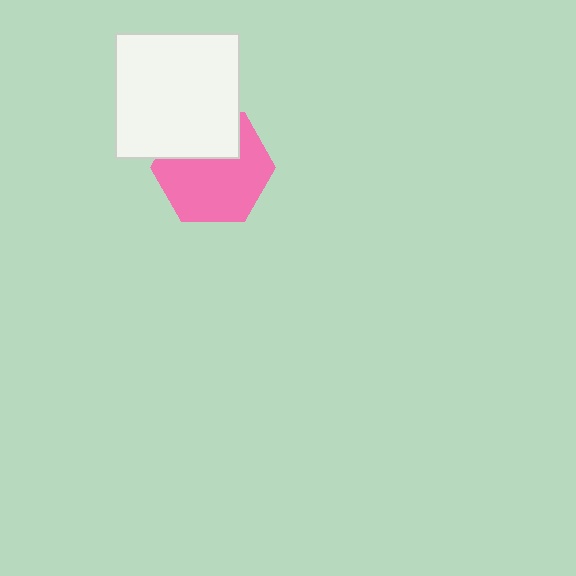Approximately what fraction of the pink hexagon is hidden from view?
Roughly 33% of the pink hexagon is hidden behind the white square.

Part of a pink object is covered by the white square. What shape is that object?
It is a hexagon.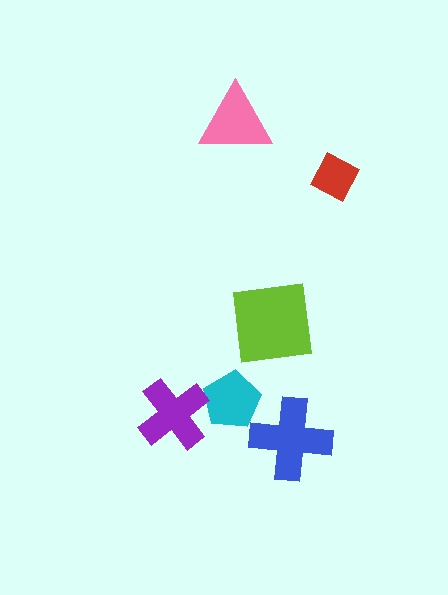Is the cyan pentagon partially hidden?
Yes, it is partially covered by another shape.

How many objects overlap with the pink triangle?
0 objects overlap with the pink triangle.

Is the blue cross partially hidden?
No, no other shape covers it.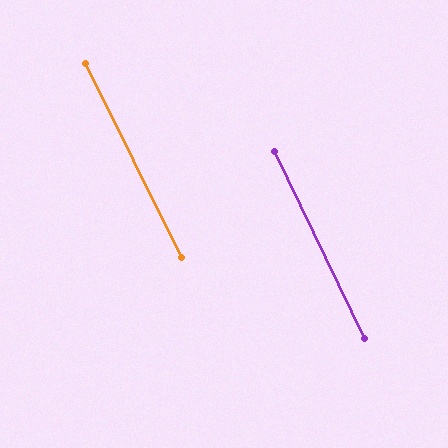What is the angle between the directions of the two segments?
Approximately 1 degree.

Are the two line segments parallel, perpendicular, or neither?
Parallel — their directions differ by only 0.7°.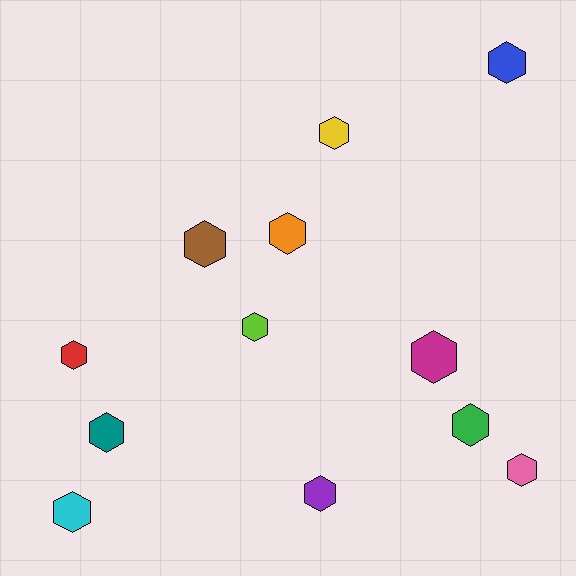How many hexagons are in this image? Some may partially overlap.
There are 12 hexagons.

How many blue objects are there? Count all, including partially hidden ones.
There is 1 blue object.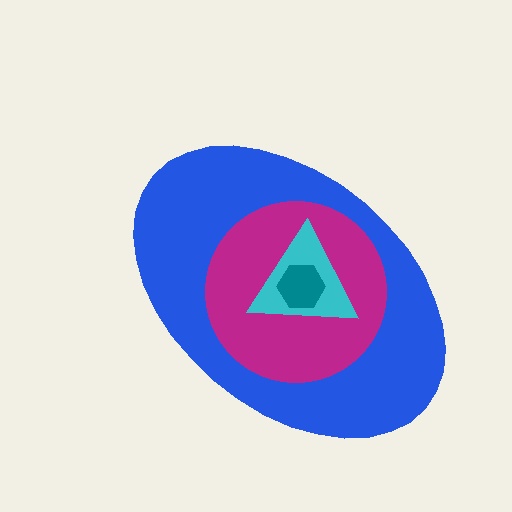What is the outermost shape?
The blue ellipse.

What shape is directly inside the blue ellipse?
The magenta circle.